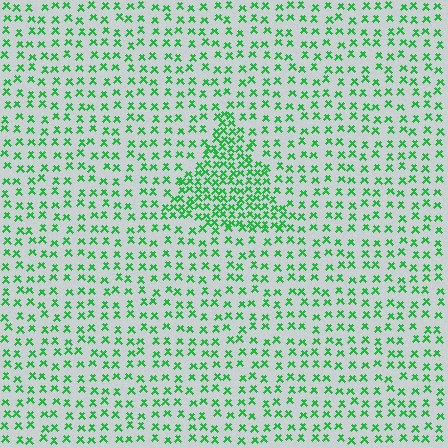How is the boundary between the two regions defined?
The boundary is defined by a change in element density (approximately 2.1x ratio). All elements are the same color, size, and shape.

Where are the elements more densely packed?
The elements are more densely packed inside the triangle boundary.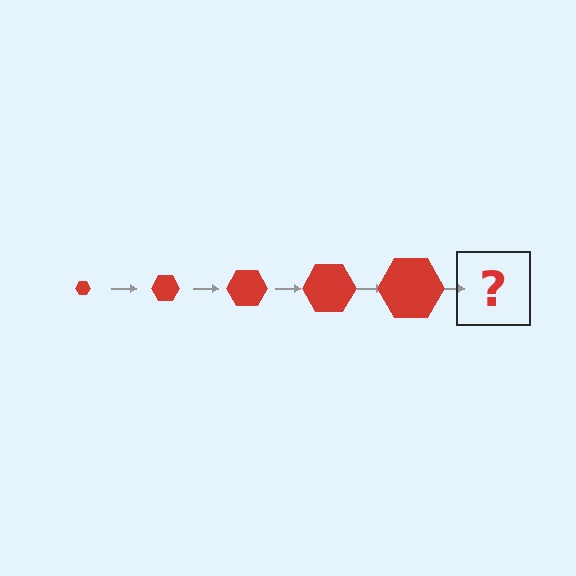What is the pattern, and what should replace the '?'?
The pattern is that the hexagon gets progressively larger each step. The '?' should be a red hexagon, larger than the previous one.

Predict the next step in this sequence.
The next step is a red hexagon, larger than the previous one.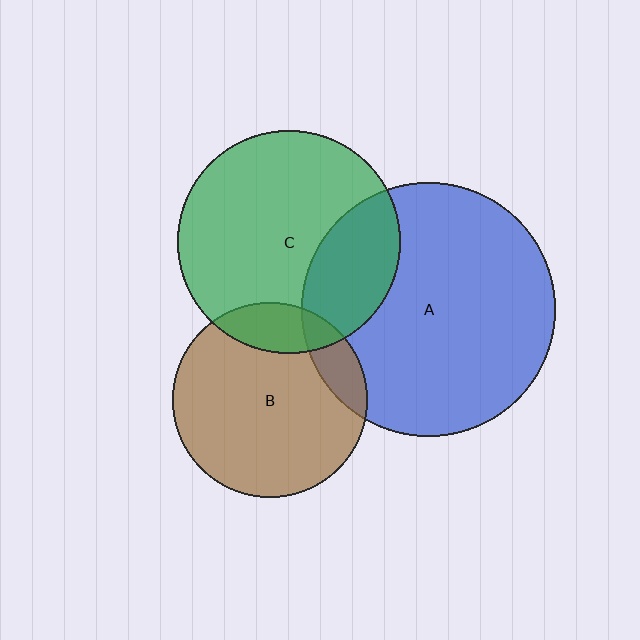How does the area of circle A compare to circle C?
Approximately 1.3 times.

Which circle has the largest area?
Circle A (blue).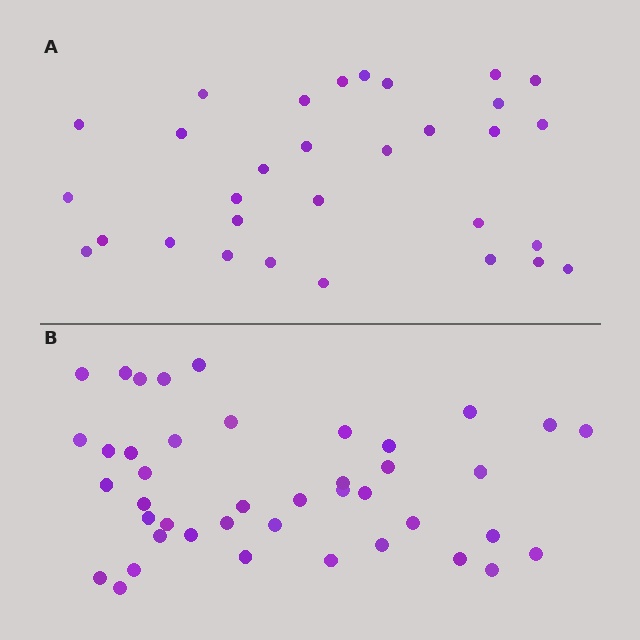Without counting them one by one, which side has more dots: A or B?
Region B (the bottom region) has more dots.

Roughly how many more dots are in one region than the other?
Region B has roughly 12 or so more dots than region A.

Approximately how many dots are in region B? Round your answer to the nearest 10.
About 40 dots. (The exact count is 42, which rounds to 40.)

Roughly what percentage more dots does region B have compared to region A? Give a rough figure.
About 35% more.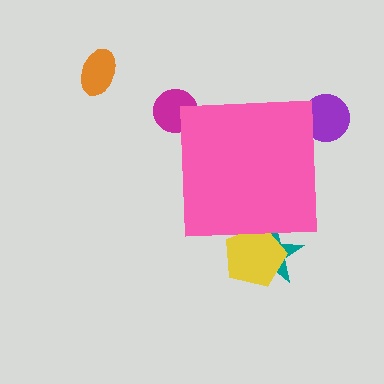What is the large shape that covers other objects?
A pink square.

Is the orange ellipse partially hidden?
No, the orange ellipse is fully visible.